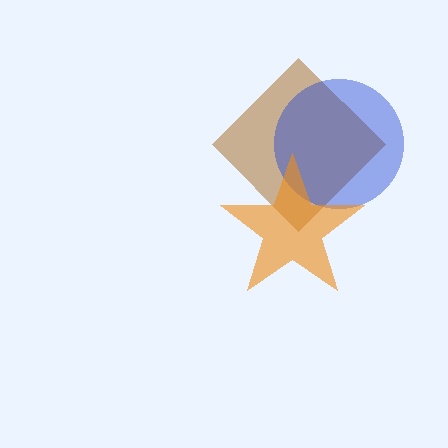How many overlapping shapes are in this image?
There are 3 overlapping shapes in the image.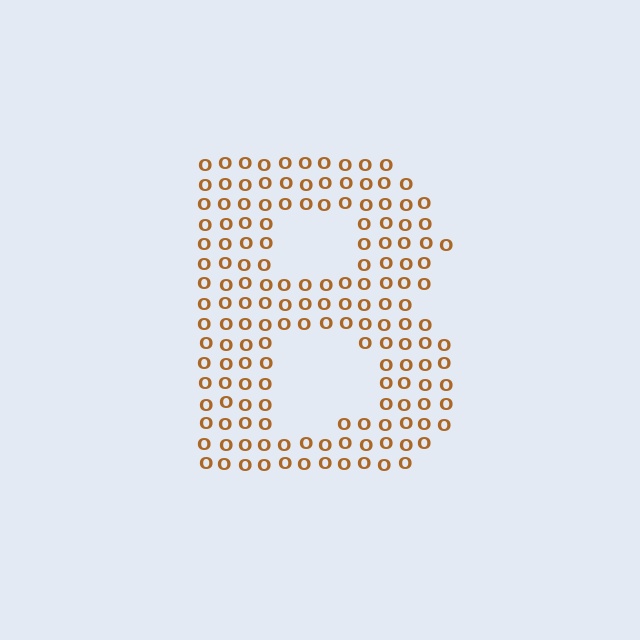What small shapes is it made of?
It is made of small letter O's.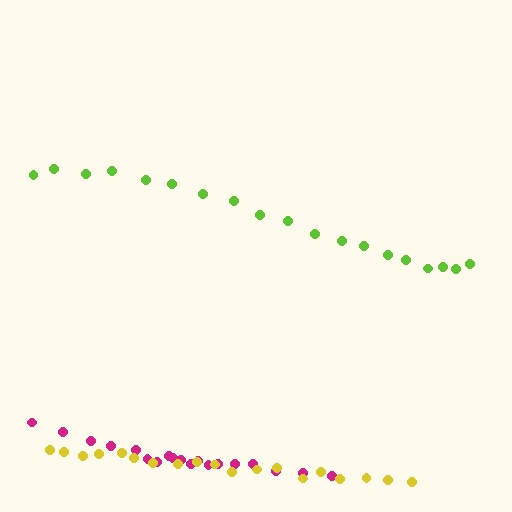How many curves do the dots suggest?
There are 3 distinct paths.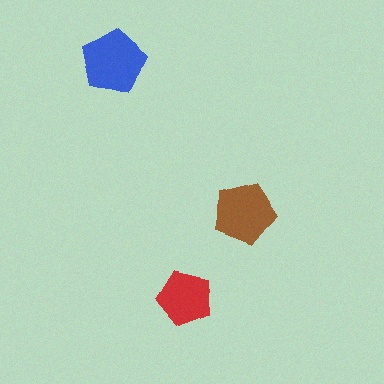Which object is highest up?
The blue pentagon is topmost.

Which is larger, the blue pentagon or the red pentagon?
The blue one.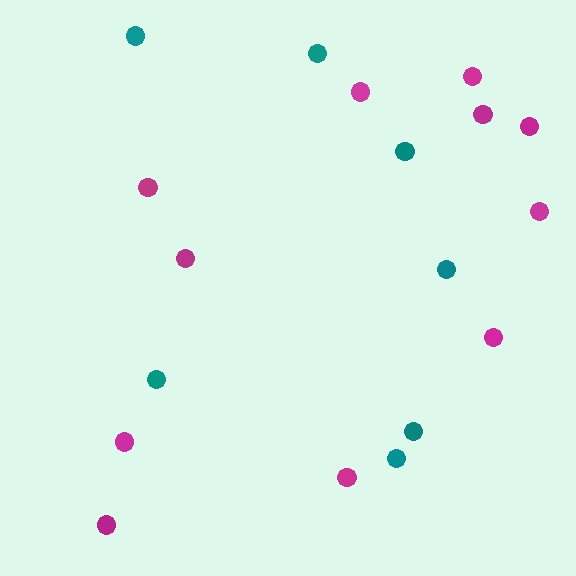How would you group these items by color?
There are 2 groups: one group of teal circles (7) and one group of magenta circles (11).